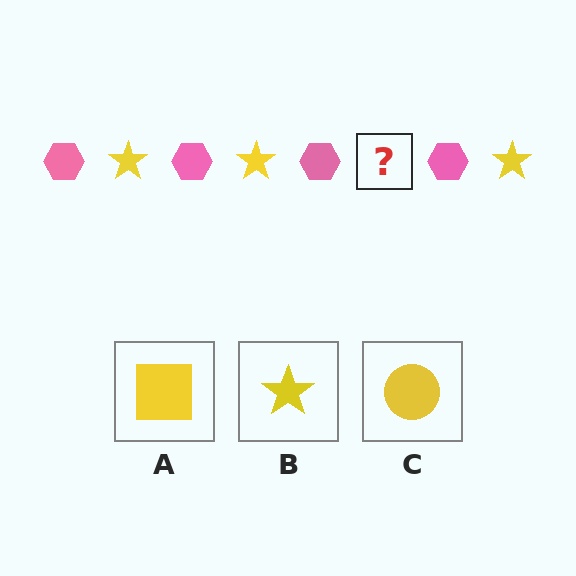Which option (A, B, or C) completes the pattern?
B.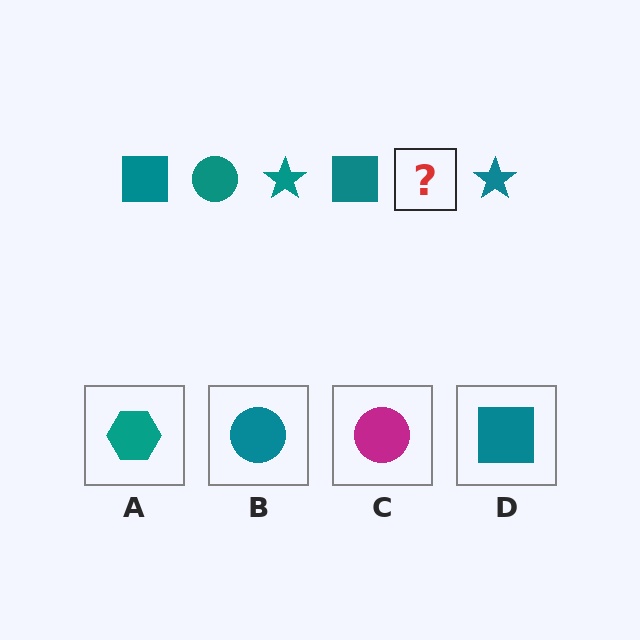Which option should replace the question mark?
Option B.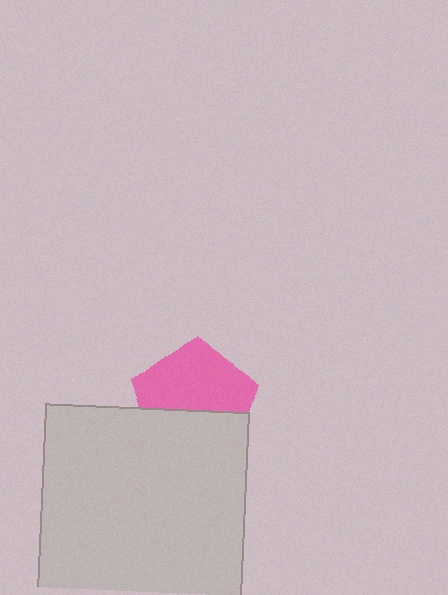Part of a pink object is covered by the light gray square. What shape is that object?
It is a pentagon.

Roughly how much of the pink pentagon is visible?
About half of it is visible (roughly 58%).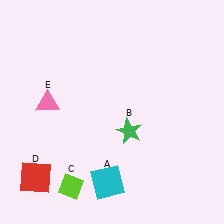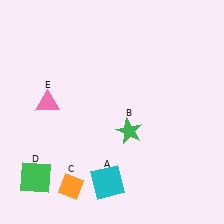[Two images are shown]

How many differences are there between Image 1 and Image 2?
There are 2 differences between the two images.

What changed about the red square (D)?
In Image 1, D is red. In Image 2, it changed to green.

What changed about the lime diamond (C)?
In Image 1, C is lime. In Image 2, it changed to orange.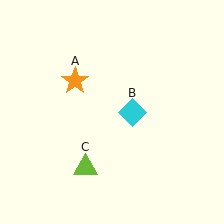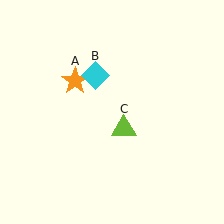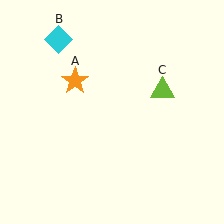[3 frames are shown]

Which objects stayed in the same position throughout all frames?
Orange star (object A) remained stationary.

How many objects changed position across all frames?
2 objects changed position: cyan diamond (object B), lime triangle (object C).